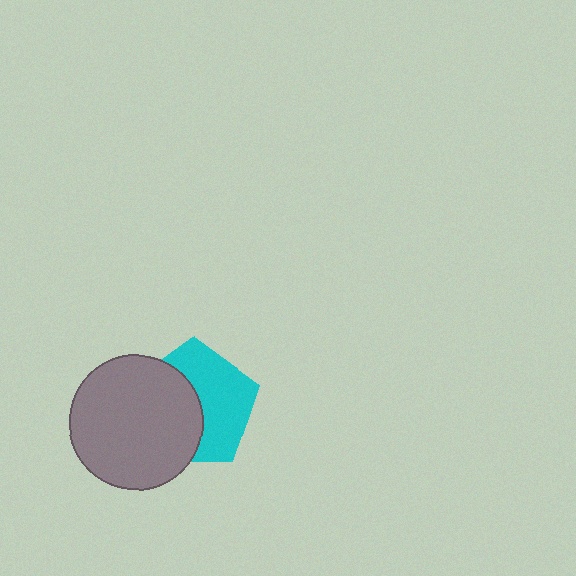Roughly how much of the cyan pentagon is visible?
About half of it is visible (roughly 52%).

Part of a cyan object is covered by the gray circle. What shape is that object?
It is a pentagon.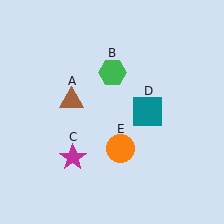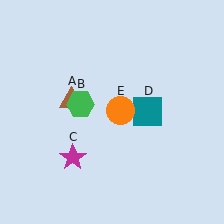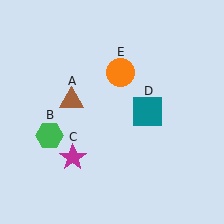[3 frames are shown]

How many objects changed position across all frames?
2 objects changed position: green hexagon (object B), orange circle (object E).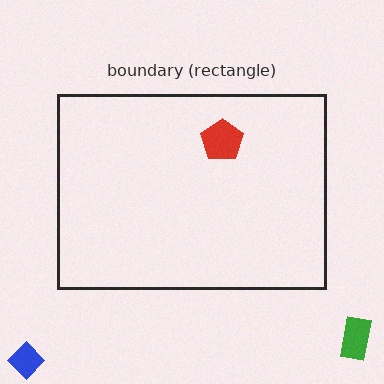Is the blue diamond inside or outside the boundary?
Outside.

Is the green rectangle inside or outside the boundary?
Outside.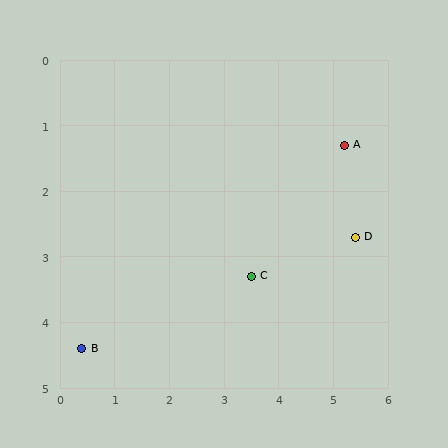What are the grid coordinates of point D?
Point D is at approximately (5.4, 2.7).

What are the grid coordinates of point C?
Point C is at approximately (3.5, 3.3).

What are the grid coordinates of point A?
Point A is at approximately (5.2, 1.3).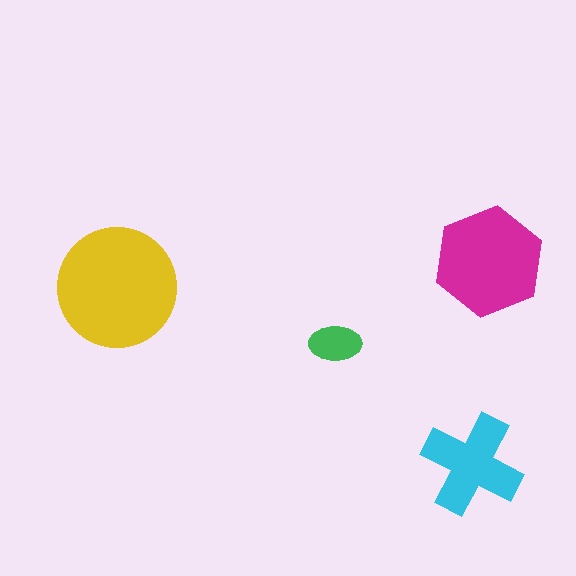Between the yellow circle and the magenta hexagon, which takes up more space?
The yellow circle.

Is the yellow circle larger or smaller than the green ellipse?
Larger.